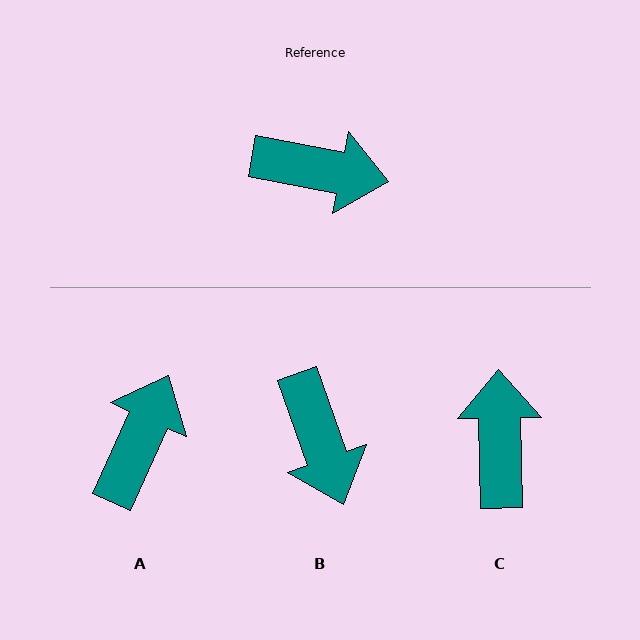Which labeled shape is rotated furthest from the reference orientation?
C, about 102 degrees away.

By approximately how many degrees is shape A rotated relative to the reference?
Approximately 77 degrees counter-clockwise.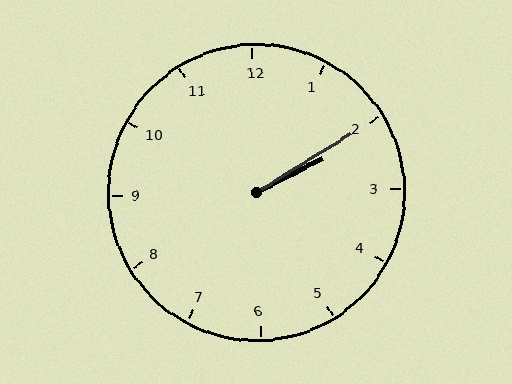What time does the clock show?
2:10.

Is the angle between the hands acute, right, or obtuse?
It is acute.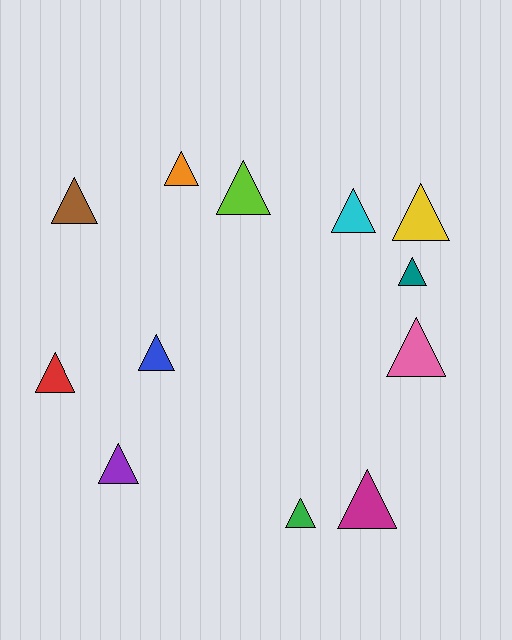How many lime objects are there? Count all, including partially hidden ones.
There is 1 lime object.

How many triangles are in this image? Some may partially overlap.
There are 12 triangles.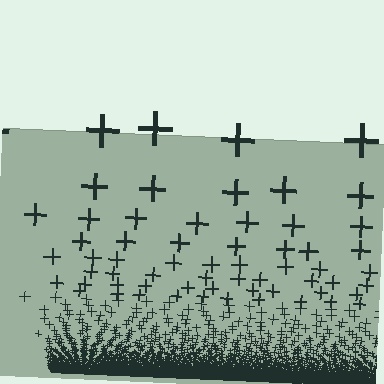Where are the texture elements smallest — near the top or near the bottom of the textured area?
Near the bottom.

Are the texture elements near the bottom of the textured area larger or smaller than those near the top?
Smaller. The gradient is inverted — elements near the bottom are smaller and denser.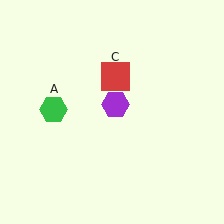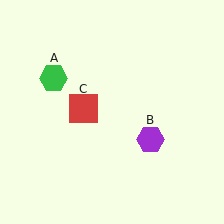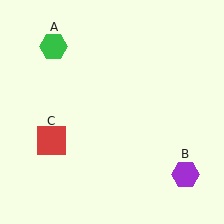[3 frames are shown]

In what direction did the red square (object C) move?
The red square (object C) moved down and to the left.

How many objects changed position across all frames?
3 objects changed position: green hexagon (object A), purple hexagon (object B), red square (object C).